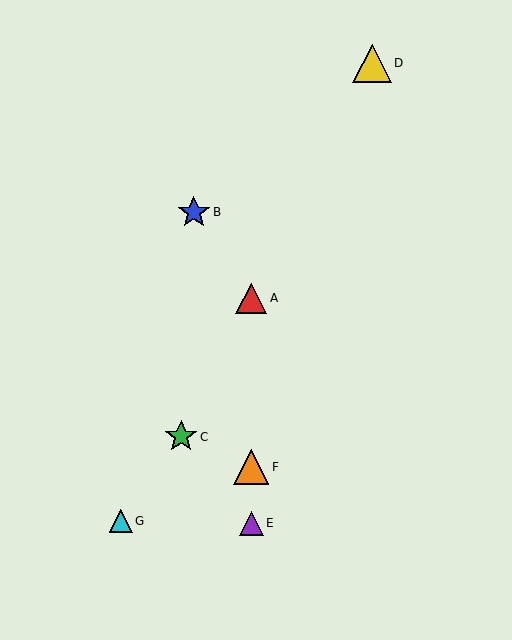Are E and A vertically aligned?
Yes, both are at x≈251.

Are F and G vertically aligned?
No, F is at x≈251 and G is at x≈121.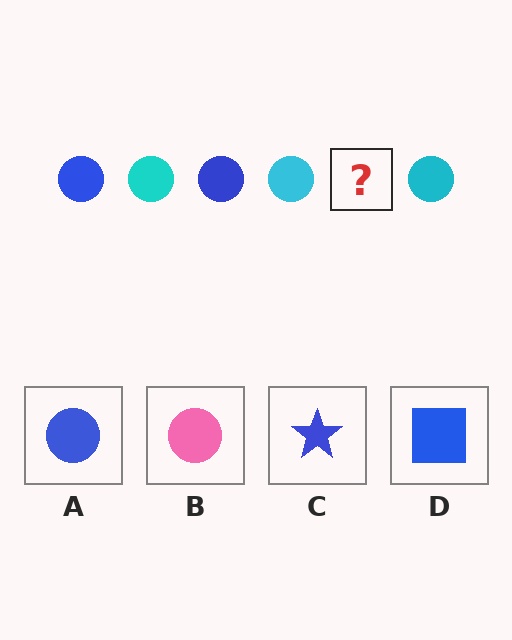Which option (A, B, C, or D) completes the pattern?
A.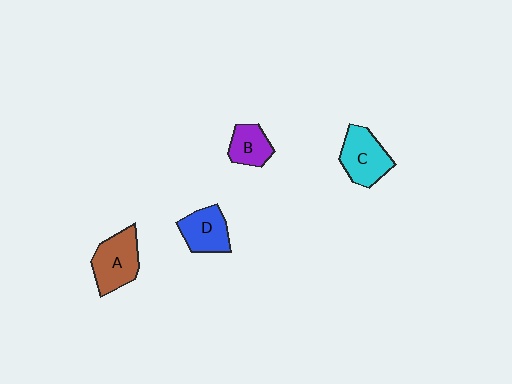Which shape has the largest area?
Shape A (brown).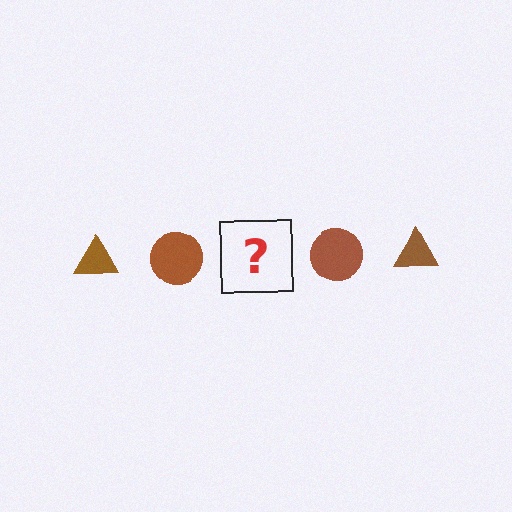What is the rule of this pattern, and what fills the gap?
The rule is that the pattern cycles through triangle, circle shapes in brown. The gap should be filled with a brown triangle.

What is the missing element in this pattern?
The missing element is a brown triangle.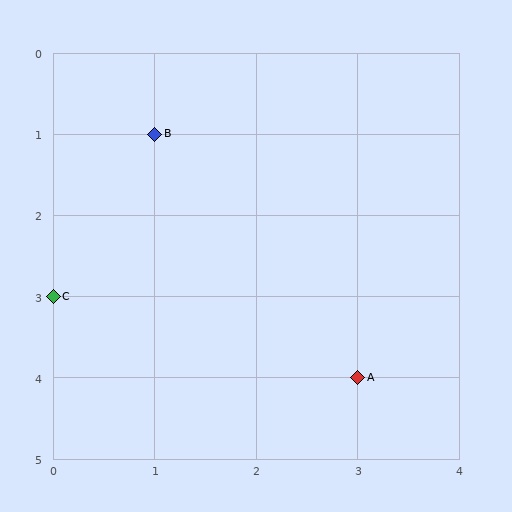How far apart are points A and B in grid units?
Points A and B are 2 columns and 3 rows apart (about 3.6 grid units diagonally).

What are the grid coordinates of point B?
Point B is at grid coordinates (1, 1).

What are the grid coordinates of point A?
Point A is at grid coordinates (3, 4).